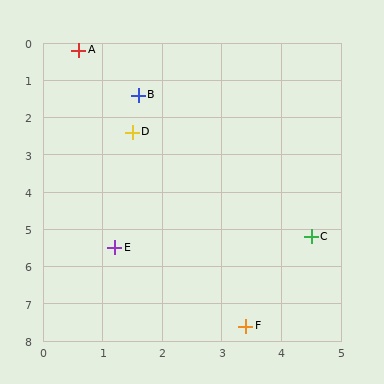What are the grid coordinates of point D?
Point D is at approximately (1.5, 2.4).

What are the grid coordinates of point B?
Point B is at approximately (1.6, 1.4).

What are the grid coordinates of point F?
Point F is at approximately (3.4, 7.6).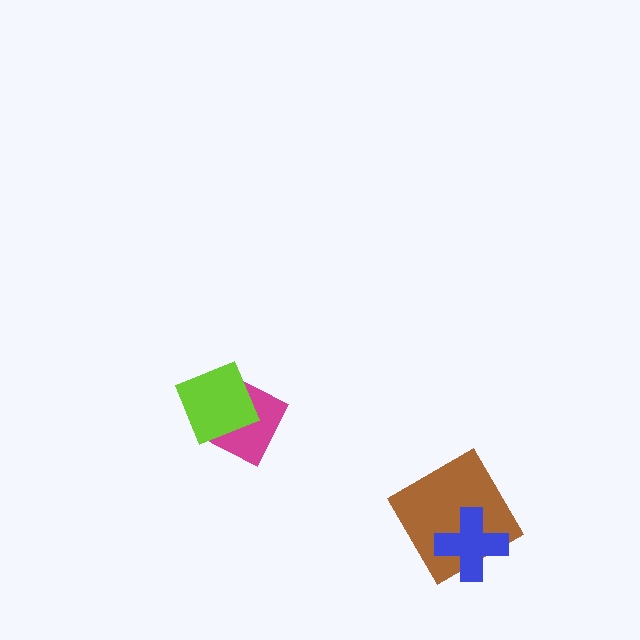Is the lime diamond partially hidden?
No, no other shape covers it.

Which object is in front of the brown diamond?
The blue cross is in front of the brown diamond.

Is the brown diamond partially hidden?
Yes, it is partially covered by another shape.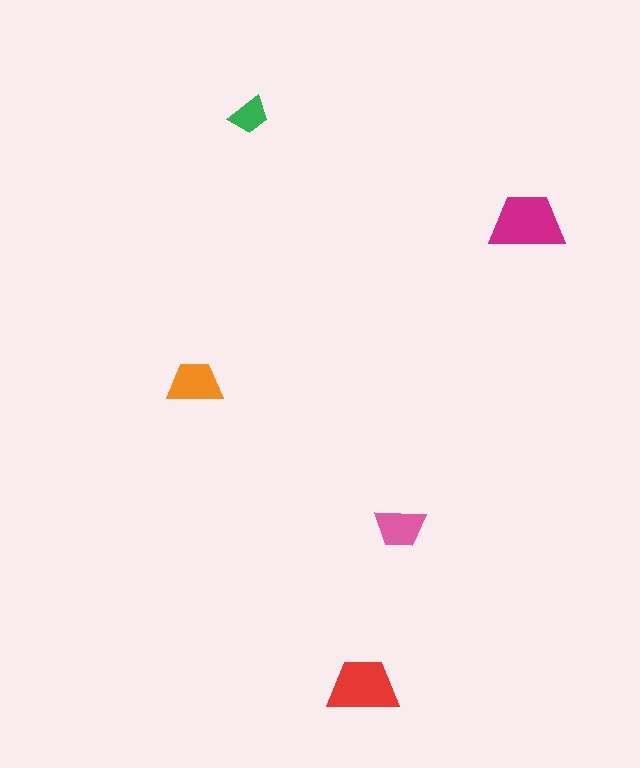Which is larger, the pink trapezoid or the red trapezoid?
The red one.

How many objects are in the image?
There are 5 objects in the image.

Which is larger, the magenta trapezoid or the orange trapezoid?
The magenta one.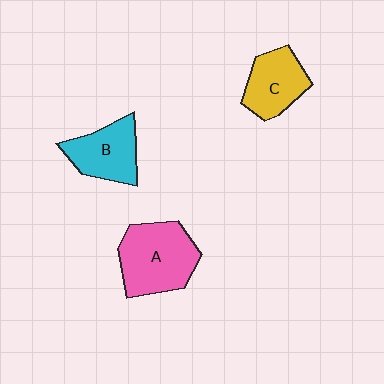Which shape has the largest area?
Shape A (pink).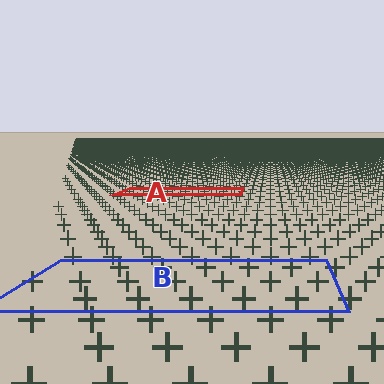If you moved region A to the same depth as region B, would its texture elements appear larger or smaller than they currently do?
They would appear larger. At a closer depth, the same texture elements are projected at a bigger on-screen size.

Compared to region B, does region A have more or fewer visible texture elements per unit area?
Region A has more texture elements per unit area — they are packed more densely because it is farther away.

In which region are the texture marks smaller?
The texture marks are smaller in region A, because it is farther away.